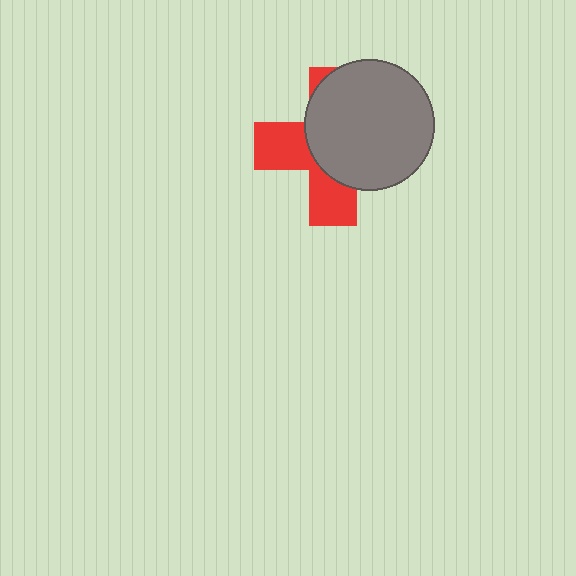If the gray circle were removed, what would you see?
You would see the complete red cross.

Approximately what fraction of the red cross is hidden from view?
Roughly 59% of the red cross is hidden behind the gray circle.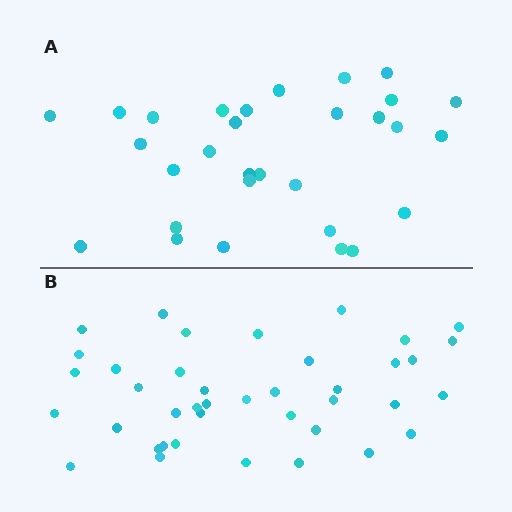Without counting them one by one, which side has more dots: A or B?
Region B (the bottom region) has more dots.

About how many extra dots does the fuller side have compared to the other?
Region B has roughly 10 or so more dots than region A.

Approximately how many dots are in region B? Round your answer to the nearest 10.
About 40 dots.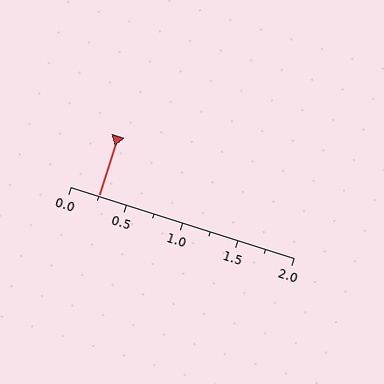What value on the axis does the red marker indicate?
The marker indicates approximately 0.25.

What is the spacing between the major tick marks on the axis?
The major ticks are spaced 0.5 apart.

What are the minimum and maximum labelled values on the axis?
The axis runs from 0.0 to 2.0.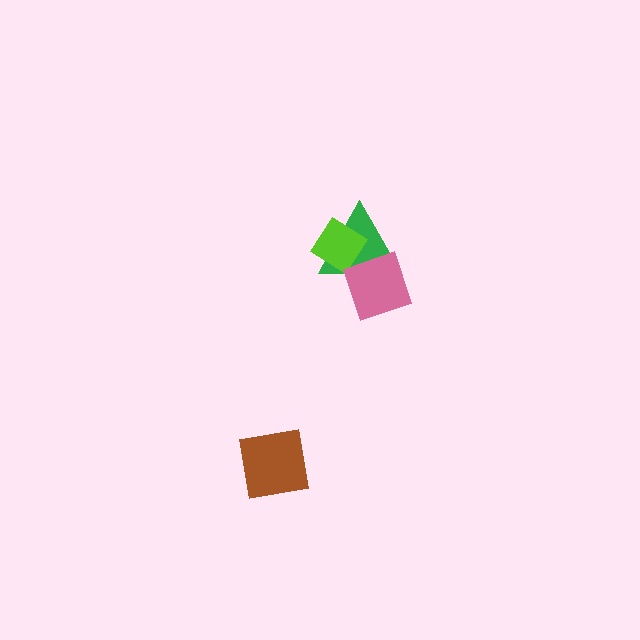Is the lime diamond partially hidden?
Yes, it is partially covered by another shape.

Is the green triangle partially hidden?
Yes, it is partially covered by another shape.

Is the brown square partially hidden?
No, no other shape covers it.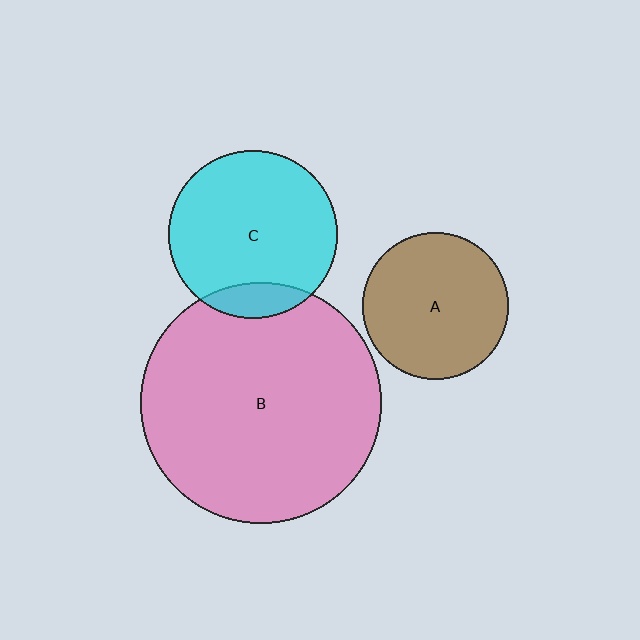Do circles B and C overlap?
Yes.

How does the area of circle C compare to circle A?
Approximately 1.3 times.